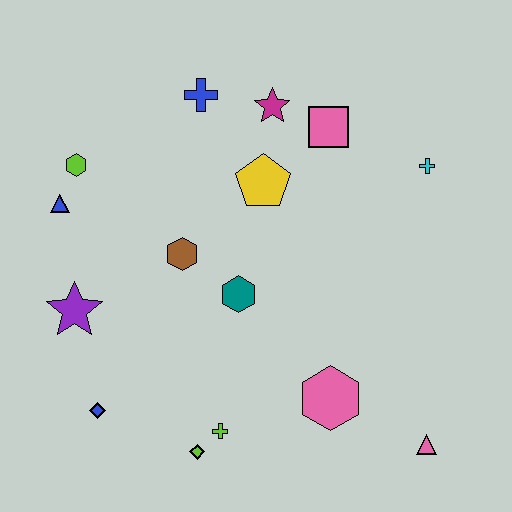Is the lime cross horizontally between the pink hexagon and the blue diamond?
Yes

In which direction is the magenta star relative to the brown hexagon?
The magenta star is above the brown hexagon.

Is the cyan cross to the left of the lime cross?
No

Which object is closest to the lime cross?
The lime diamond is closest to the lime cross.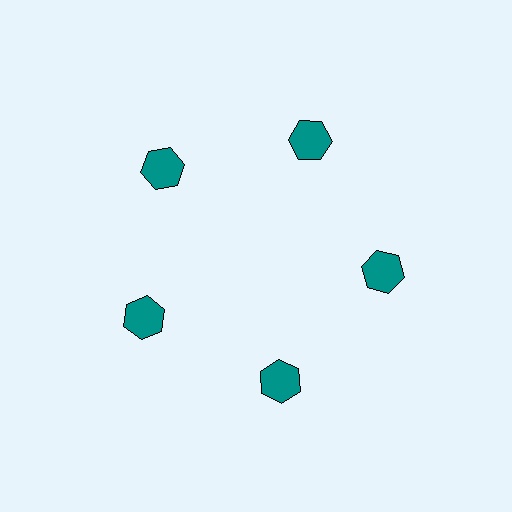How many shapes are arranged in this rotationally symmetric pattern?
There are 5 shapes, arranged in 5 groups of 1.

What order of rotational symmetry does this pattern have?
This pattern has 5-fold rotational symmetry.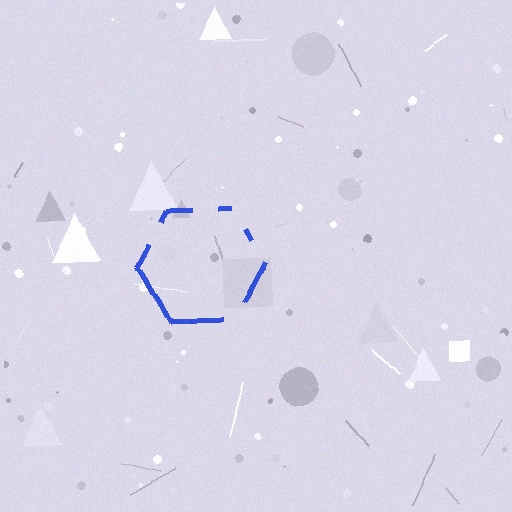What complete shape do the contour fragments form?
The contour fragments form a hexagon.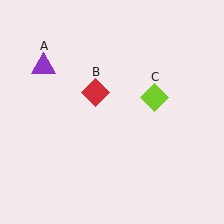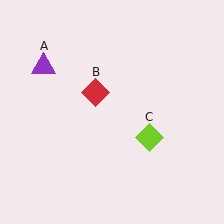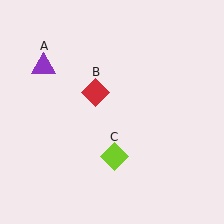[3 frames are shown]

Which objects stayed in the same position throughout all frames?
Purple triangle (object A) and red diamond (object B) remained stationary.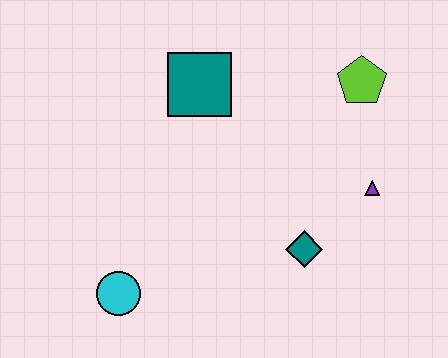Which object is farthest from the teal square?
The cyan circle is farthest from the teal square.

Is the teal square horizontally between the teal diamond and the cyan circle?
Yes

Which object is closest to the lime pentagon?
The purple triangle is closest to the lime pentagon.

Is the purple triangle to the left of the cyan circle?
No